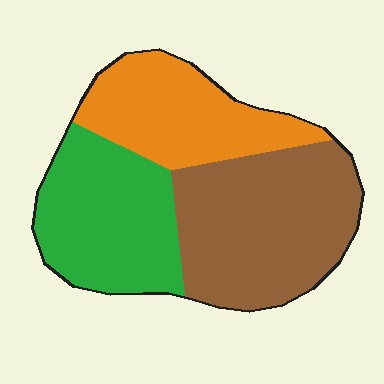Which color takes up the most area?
Brown, at roughly 40%.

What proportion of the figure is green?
Green covers 32% of the figure.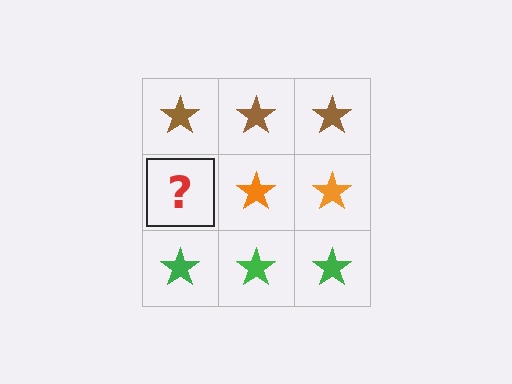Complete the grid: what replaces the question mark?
The question mark should be replaced with an orange star.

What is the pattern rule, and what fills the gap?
The rule is that each row has a consistent color. The gap should be filled with an orange star.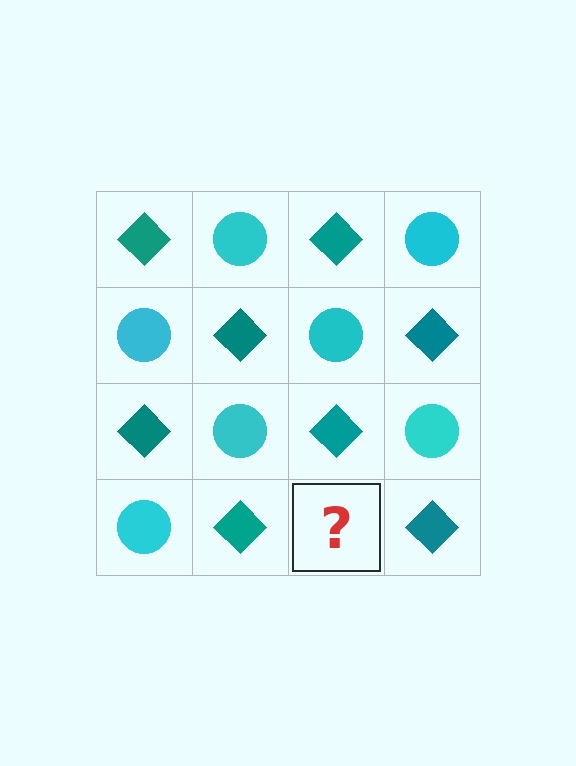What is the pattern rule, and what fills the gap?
The rule is that it alternates teal diamond and cyan circle in a checkerboard pattern. The gap should be filled with a cyan circle.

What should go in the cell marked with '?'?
The missing cell should contain a cyan circle.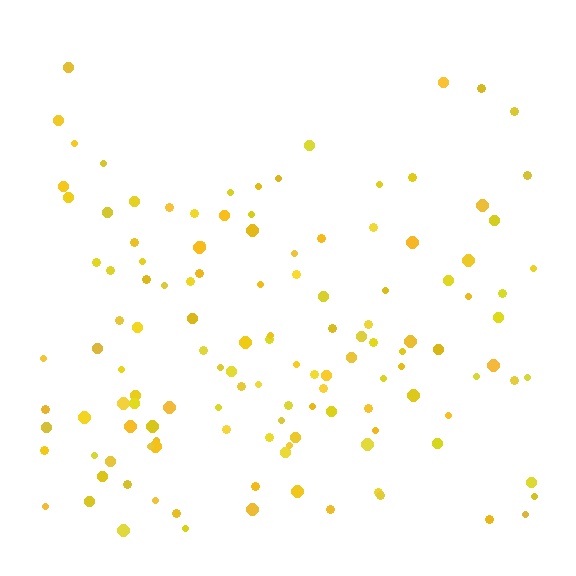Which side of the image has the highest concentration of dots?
The bottom.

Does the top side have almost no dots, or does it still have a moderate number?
Still a moderate number, just noticeably fewer than the bottom.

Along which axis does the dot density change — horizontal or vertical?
Vertical.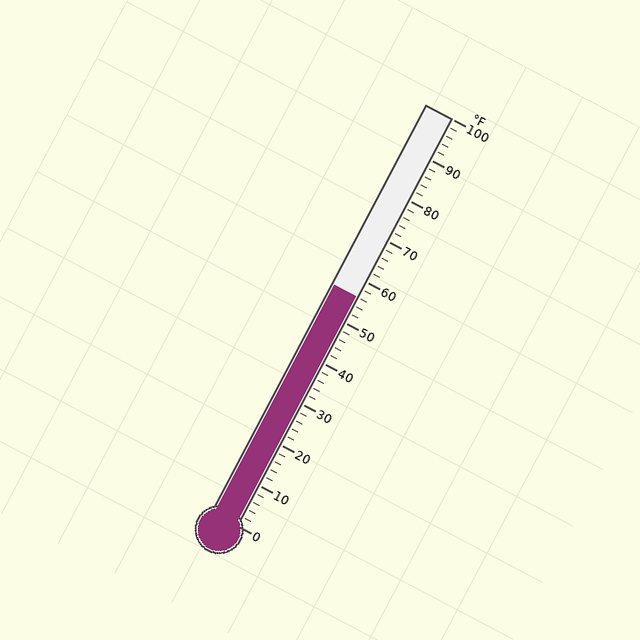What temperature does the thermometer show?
The thermometer shows approximately 56°F.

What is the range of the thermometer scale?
The thermometer scale ranges from 0°F to 100°F.